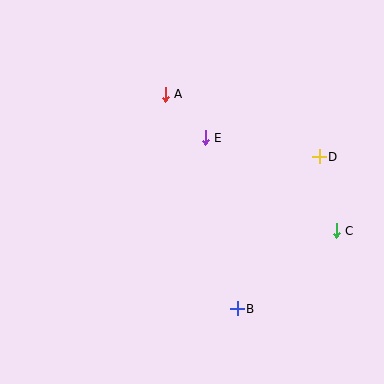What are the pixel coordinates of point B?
Point B is at (237, 309).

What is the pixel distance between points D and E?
The distance between D and E is 115 pixels.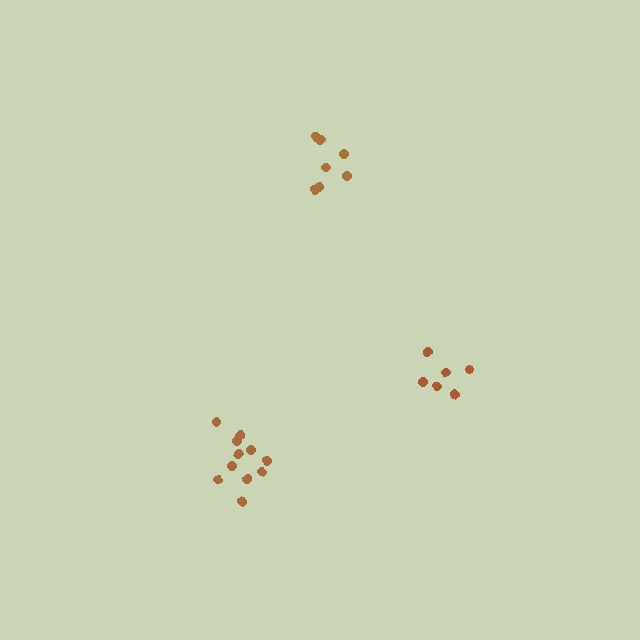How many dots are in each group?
Group 1: 6 dots, Group 2: 7 dots, Group 3: 11 dots (24 total).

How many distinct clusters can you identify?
There are 3 distinct clusters.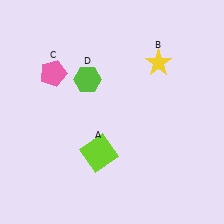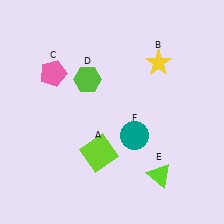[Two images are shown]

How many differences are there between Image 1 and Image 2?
There are 2 differences between the two images.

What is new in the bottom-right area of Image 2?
A lime triangle (E) was added in the bottom-right area of Image 2.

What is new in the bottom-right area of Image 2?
A teal circle (F) was added in the bottom-right area of Image 2.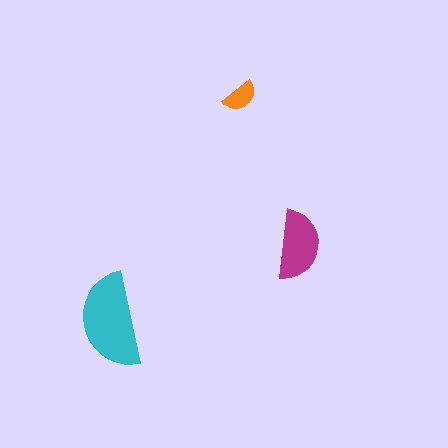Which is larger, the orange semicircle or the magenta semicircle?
The magenta one.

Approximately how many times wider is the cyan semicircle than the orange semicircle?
About 2.5 times wider.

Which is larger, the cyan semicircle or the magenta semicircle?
The cyan one.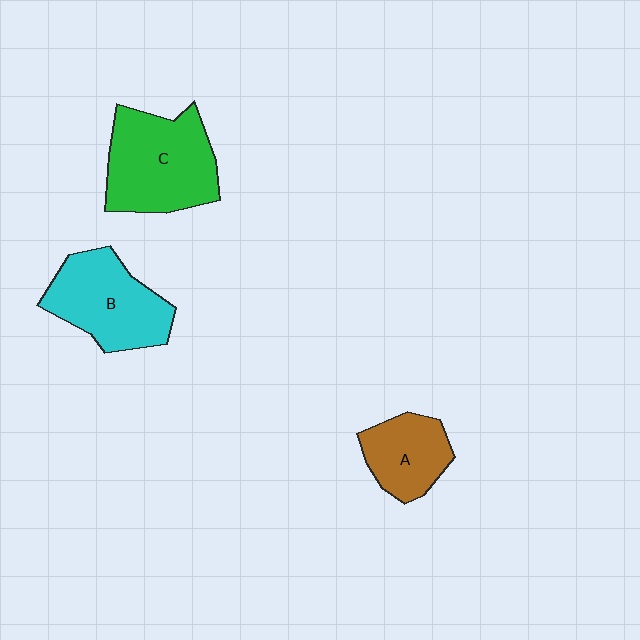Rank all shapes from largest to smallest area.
From largest to smallest: C (green), B (cyan), A (brown).